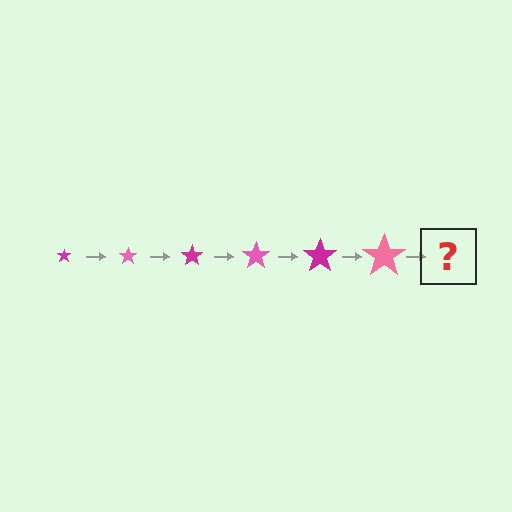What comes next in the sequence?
The next element should be a magenta star, larger than the previous one.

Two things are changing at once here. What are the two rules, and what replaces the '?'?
The two rules are that the star grows larger each step and the color cycles through magenta and pink. The '?' should be a magenta star, larger than the previous one.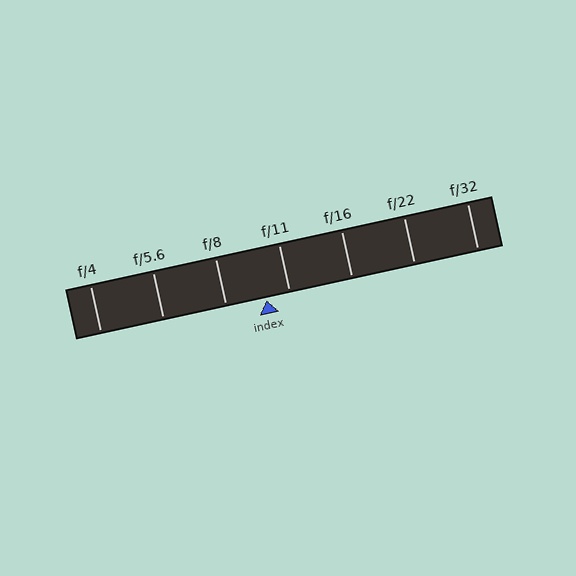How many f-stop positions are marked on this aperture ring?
There are 7 f-stop positions marked.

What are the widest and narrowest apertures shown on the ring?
The widest aperture shown is f/4 and the narrowest is f/32.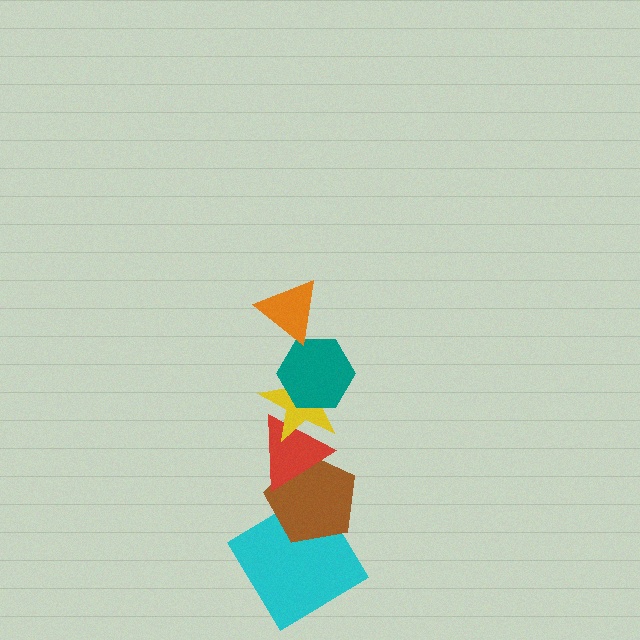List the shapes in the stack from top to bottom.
From top to bottom: the orange triangle, the teal hexagon, the yellow star, the red triangle, the brown pentagon, the cyan diamond.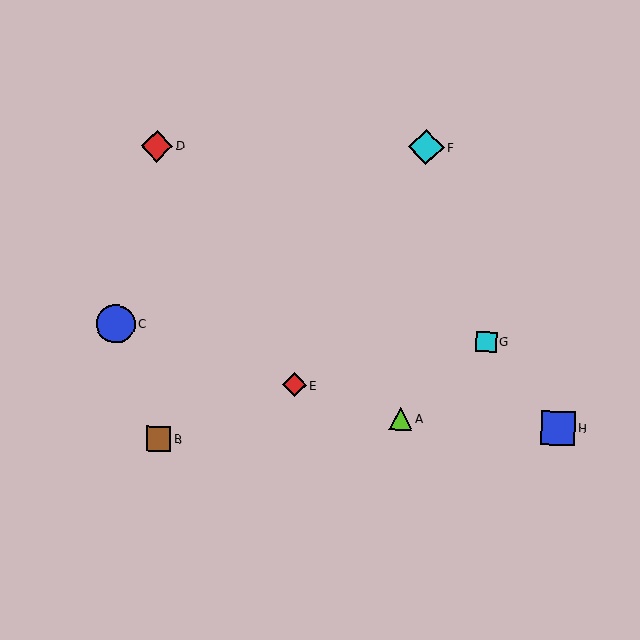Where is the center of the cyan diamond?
The center of the cyan diamond is at (426, 147).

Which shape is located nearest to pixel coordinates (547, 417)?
The blue square (labeled H) at (558, 428) is nearest to that location.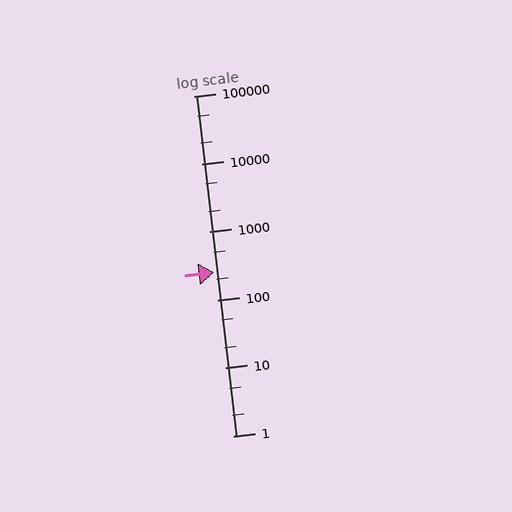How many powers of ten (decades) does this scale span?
The scale spans 5 decades, from 1 to 100000.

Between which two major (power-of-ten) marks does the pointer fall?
The pointer is between 100 and 1000.